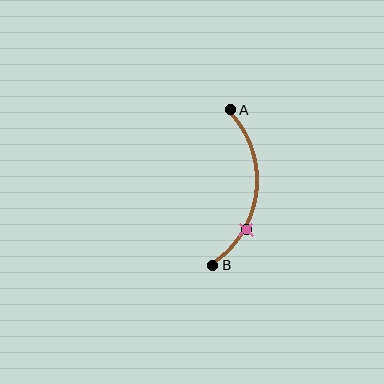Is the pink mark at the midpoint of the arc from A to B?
No. The pink mark lies on the arc but is closer to endpoint B. The arc midpoint would be at the point on the curve equidistant along the arc from both A and B.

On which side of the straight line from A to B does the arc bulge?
The arc bulges to the right of the straight line connecting A and B.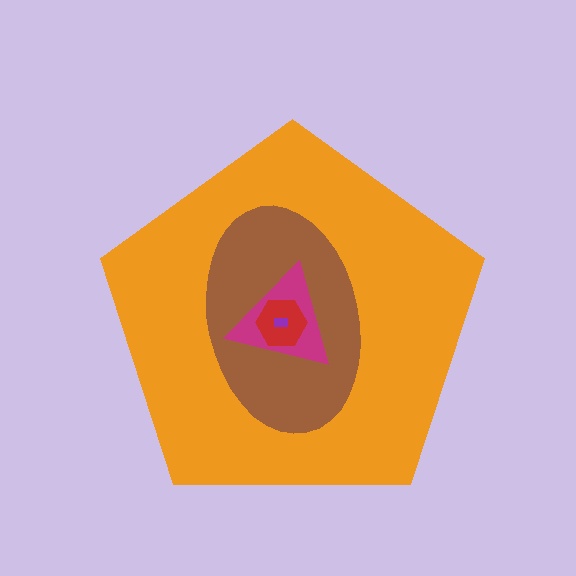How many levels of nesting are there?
5.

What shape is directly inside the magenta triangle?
The red hexagon.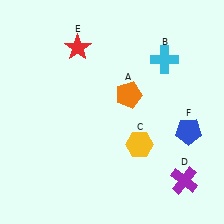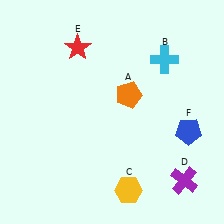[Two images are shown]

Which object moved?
The yellow hexagon (C) moved down.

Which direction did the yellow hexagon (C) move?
The yellow hexagon (C) moved down.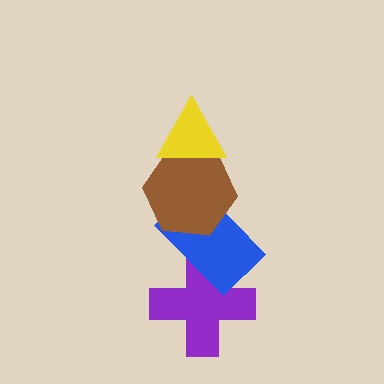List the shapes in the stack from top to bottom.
From top to bottom: the yellow triangle, the brown hexagon, the blue rectangle, the purple cross.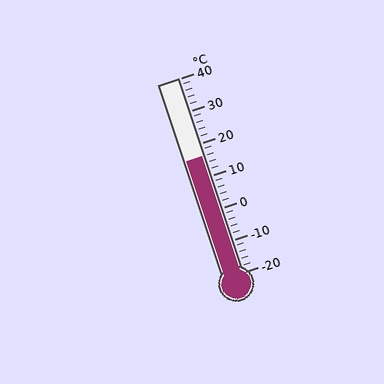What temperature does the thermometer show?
The thermometer shows approximately 16°C.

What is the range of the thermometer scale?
The thermometer scale ranges from -20°C to 40°C.